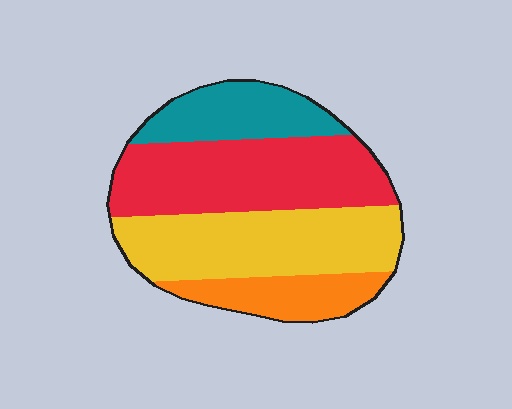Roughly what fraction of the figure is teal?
Teal covers roughly 15% of the figure.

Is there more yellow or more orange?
Yellow.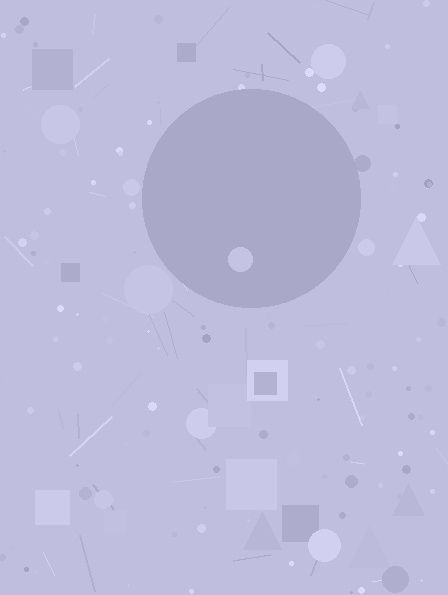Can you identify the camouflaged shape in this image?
The camouflaged shape is a circle.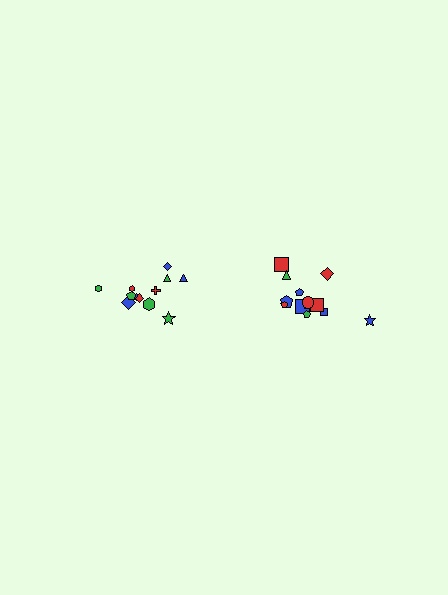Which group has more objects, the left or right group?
The right group.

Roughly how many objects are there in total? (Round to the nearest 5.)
Roughly 25 objects in total.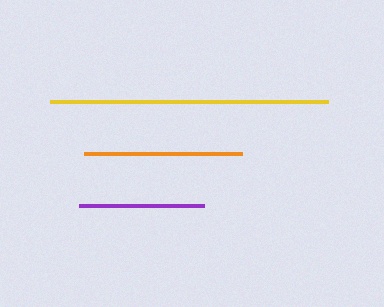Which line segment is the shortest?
The purple line is the shortest at approximately 126 pixels.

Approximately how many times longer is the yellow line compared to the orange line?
The yellow line is approximately 1.8 times the length of the orange line.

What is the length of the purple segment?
The purple segment is approximately 126 pixels long.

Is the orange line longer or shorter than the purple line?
The orange line is longer than the purple line.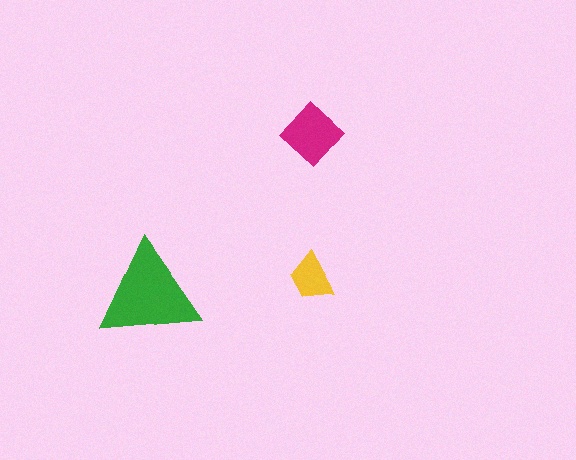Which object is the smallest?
The yellow trapezoid.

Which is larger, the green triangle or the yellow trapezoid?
The green triangle.